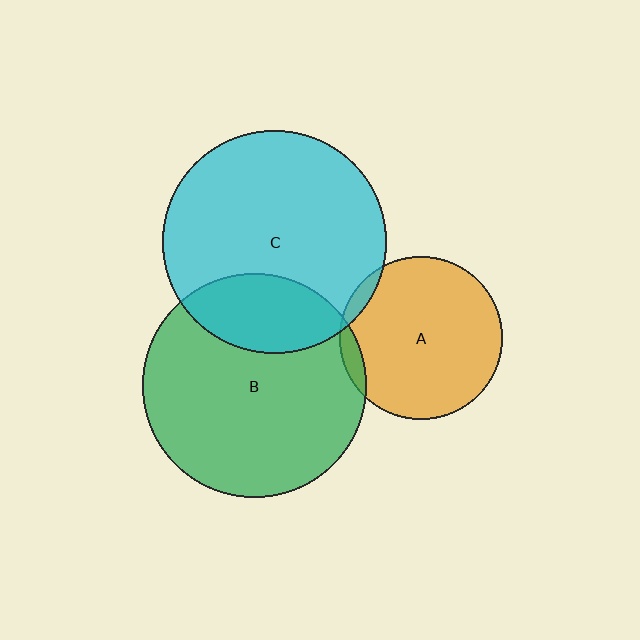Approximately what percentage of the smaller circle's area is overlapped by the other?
Approximately 5%.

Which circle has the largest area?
Circle B (green).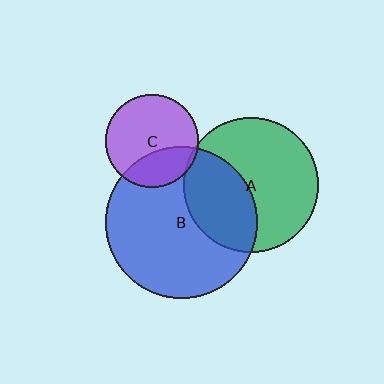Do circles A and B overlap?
Yes.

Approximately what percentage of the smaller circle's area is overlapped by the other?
Approximately 40%.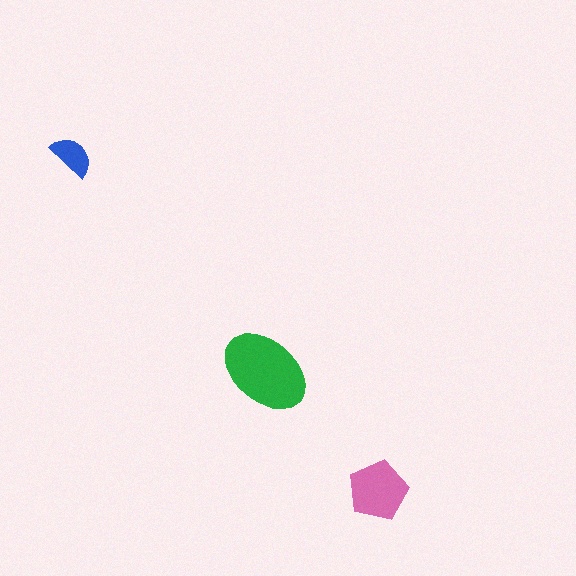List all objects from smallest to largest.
The blue semicircle, the pink pentagon, the green ellipse.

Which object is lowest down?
The pink pentagon is bottommost.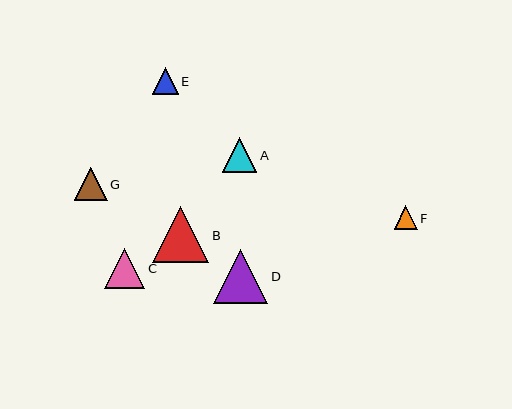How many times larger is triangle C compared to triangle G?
Triangle C is approximately 1.2 times the size of triangle G.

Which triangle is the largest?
Triangle B is the largest with a size of approximately 56 pixels.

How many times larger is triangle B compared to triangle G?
Triangle B is approximately 1.7 times the size of triangle G.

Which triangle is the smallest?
Triangle F is the smallest with a size of approximately 23 pixels.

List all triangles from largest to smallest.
From largest to smallest: B, D, C, A, G, E, F.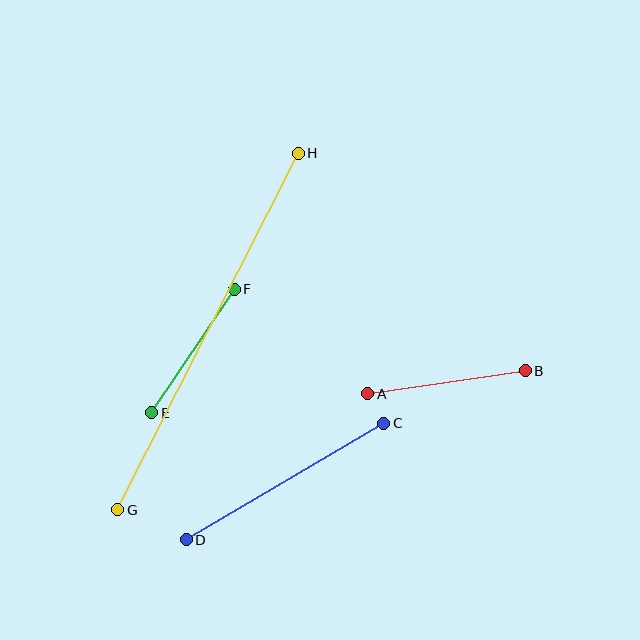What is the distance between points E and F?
The distance is approximately 149 pixels.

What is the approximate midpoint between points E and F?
The midpoint is at approximately (193, 351) pixels.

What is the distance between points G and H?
The distance is approximately 400 pixels.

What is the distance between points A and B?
The distance is approximately 159 pixels.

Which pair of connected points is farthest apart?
Points G and H are farthest apart.